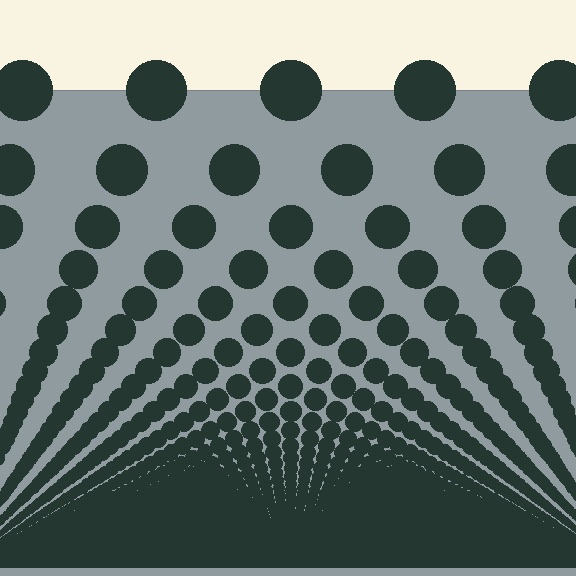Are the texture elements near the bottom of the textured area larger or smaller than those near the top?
Smaller. The gradient is inverted — elements near the bottom are smaller and denser.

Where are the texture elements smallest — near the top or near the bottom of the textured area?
Near the bottom.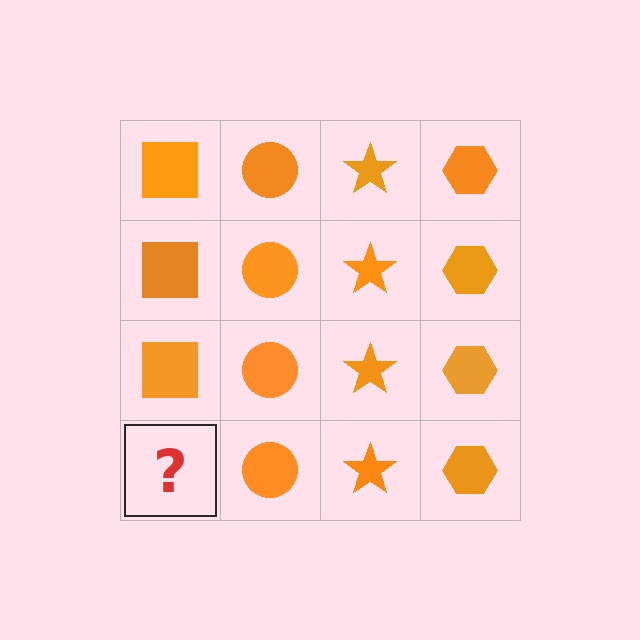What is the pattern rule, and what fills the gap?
The rule is that each column has a consistent shape. The gap should be filled with an orange square.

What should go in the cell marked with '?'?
The missing cell should contain an orange square.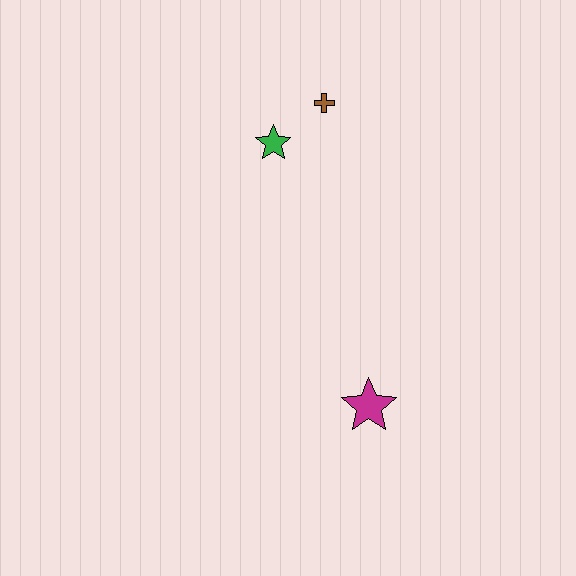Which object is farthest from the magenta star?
The brown cross is farthest from the magenta star.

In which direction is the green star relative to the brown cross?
The green star is to the left of the brown cross.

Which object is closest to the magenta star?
The green star is closest to the magenta star.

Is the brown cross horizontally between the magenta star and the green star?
Yes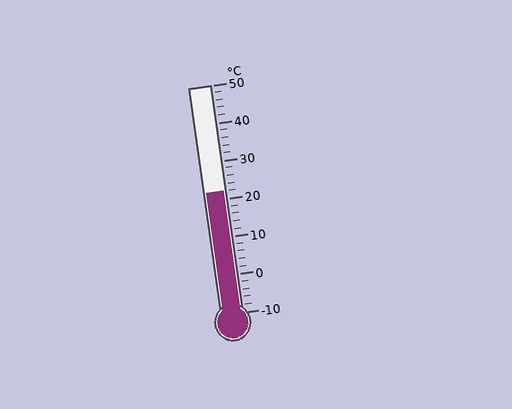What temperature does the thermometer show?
The thermometer shows approximately 22°C.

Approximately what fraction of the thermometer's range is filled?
The thermometer is filled to approximately 55% of its range.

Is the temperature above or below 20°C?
The temperature is above 20°C.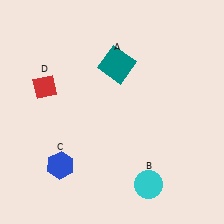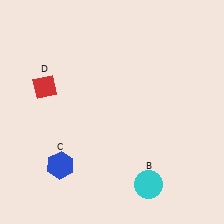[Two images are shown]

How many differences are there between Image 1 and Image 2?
There is 1 difference between the two images.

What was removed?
The teal square (A) was removed in Image 2.